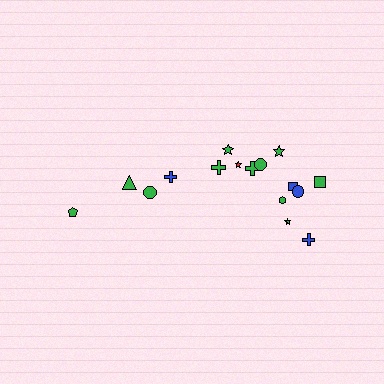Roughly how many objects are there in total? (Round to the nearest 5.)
Roughly 15 objects in total.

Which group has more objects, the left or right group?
The right group.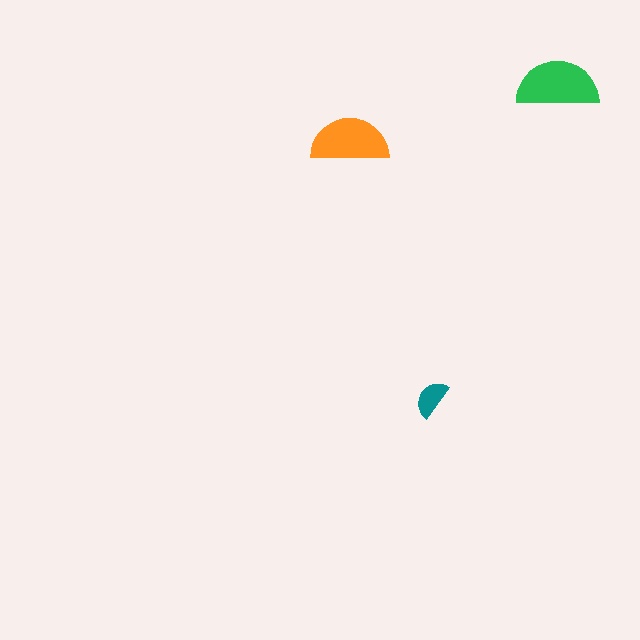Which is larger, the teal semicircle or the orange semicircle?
The orange one.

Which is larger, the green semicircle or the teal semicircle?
The green one.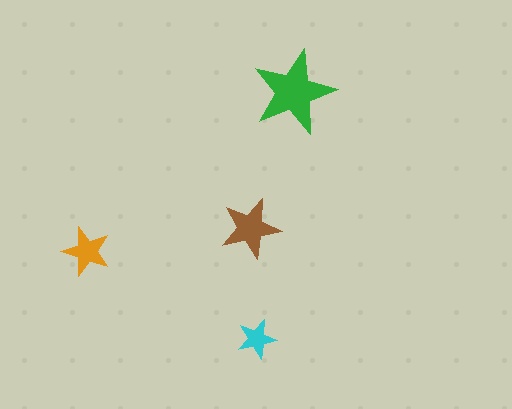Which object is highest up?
The green star is topmost.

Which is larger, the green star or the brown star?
The green one.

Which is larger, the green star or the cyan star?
The green one.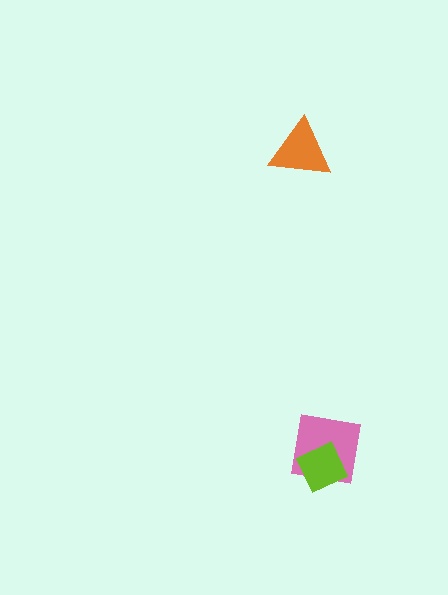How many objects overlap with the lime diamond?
1 object overlaps with the lime diamond.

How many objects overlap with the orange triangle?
0 objects overlap with the orange triangle.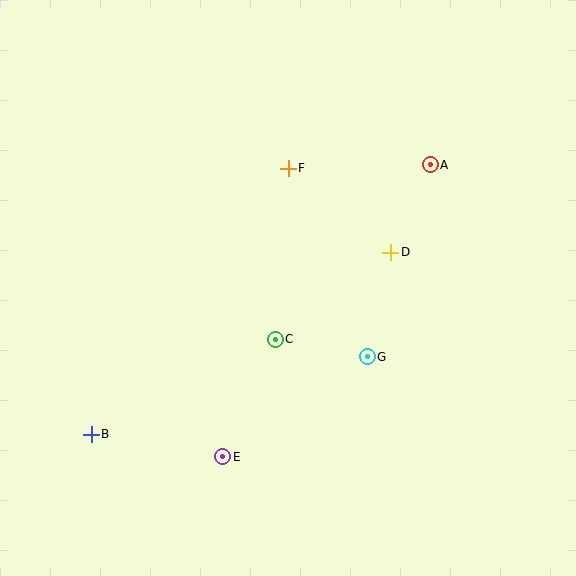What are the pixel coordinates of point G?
Point G is at (367, 357).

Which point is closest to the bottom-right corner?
Point G is closest to the bottom-right corner.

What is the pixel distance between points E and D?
The distance between E and D is 265 pixels.